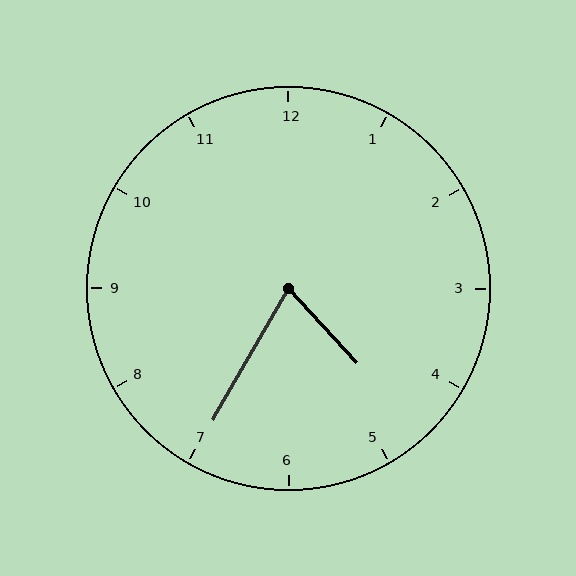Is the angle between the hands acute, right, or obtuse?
It is acute.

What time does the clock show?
4:35.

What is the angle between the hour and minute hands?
Approximately 72 degrees.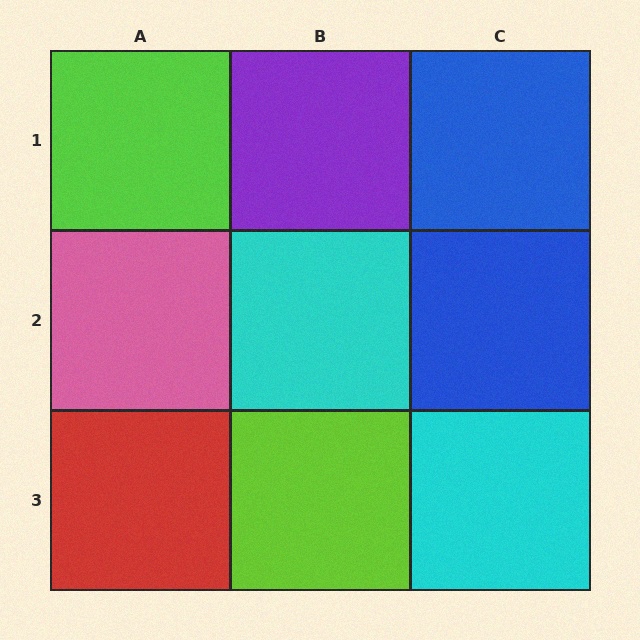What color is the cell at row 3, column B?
Lime.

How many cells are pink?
1 cell is pink.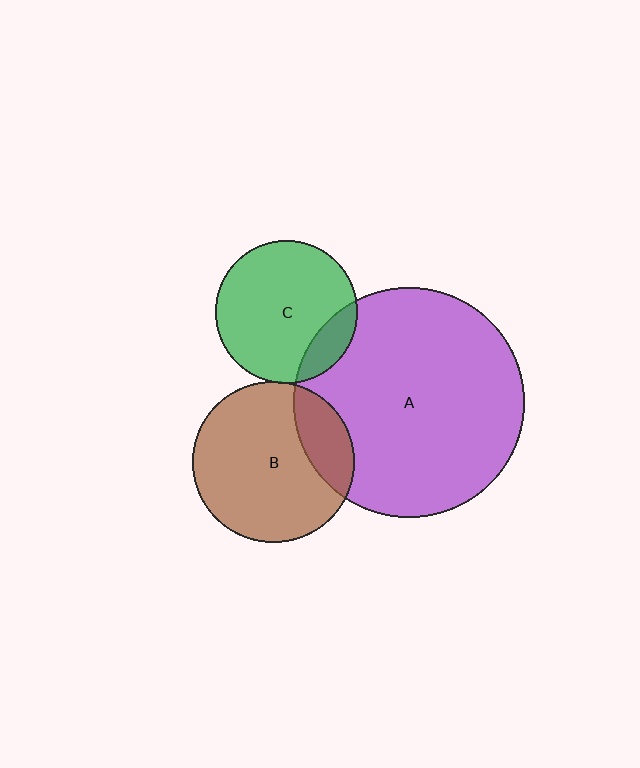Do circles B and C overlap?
Yes.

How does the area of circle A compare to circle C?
Approximately 2.6 times.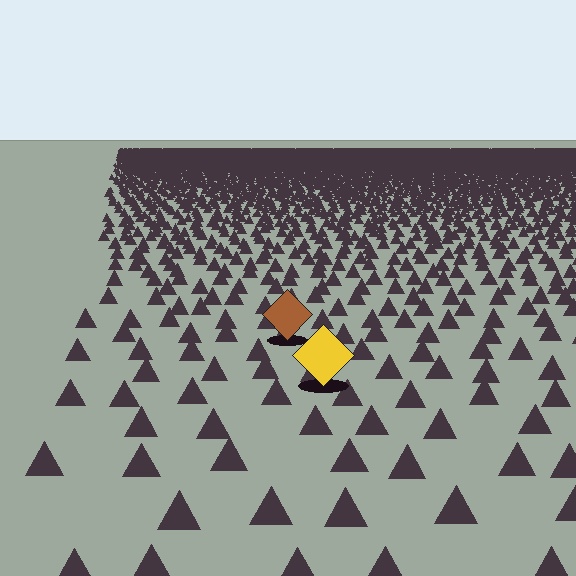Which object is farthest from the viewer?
The brown diamond is farthest from the viewer. It appears smaller and the ground texture around it is denser.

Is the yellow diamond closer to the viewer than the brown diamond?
Yes. The yellow diamond is closer — you can tell from the texture gradient: the ground texture is coarser near it.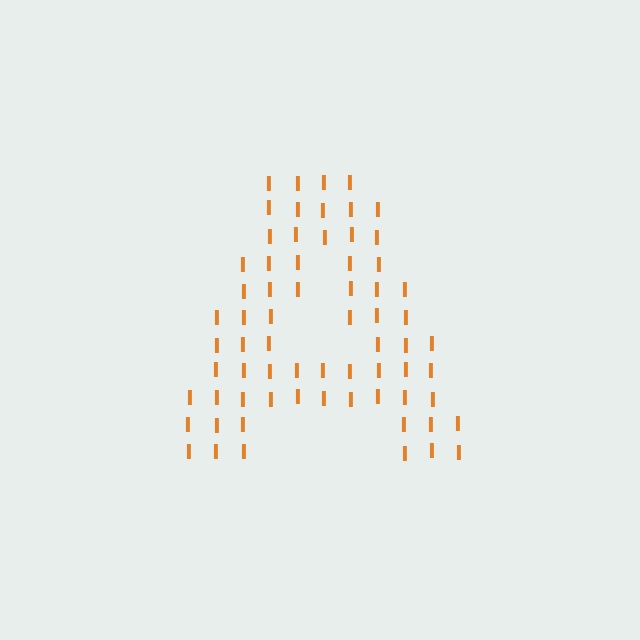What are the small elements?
The small elements are letter I's.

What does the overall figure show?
The overall figure shows the letter A.